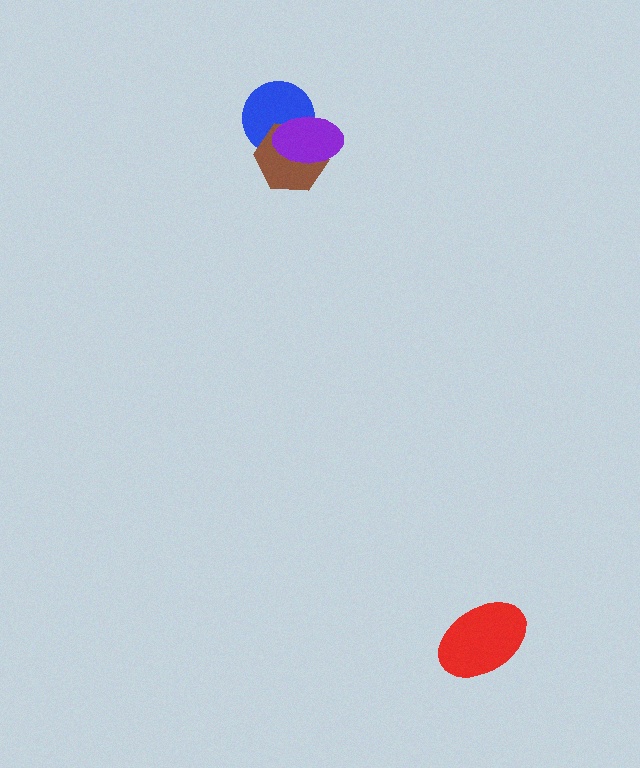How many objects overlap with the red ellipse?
0 objects overlap with the red ellipse.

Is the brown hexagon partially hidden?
Yes, it is partially covered by another shape.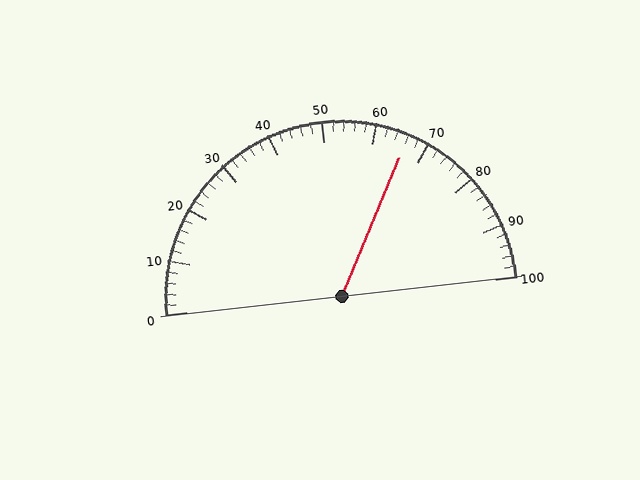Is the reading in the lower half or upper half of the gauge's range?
The reading is in the upper half of the range (0 to 100).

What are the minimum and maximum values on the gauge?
The gauge ranges from 0 to 100.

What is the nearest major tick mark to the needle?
The nearest major tick mark is 70.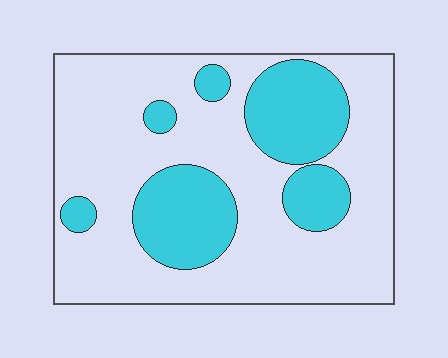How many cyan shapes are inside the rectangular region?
6.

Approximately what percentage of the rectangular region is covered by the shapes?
Approximately 30%.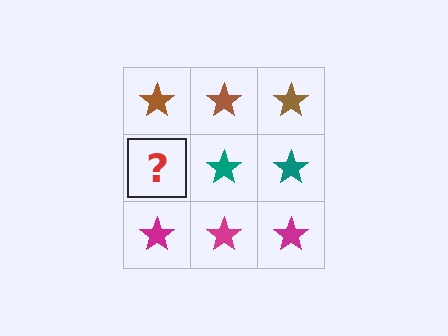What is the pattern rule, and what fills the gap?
The rule is that each row has a consistent color. The gap should be filled with a teal star.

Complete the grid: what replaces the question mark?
The question mark should be replaced with a teal star.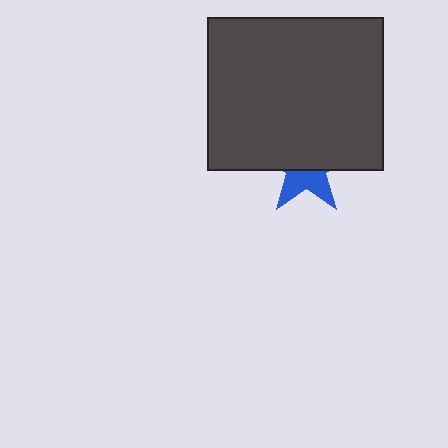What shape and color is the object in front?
The object in front is a dark gray rectangle.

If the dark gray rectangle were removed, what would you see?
You would see the complete blue star.